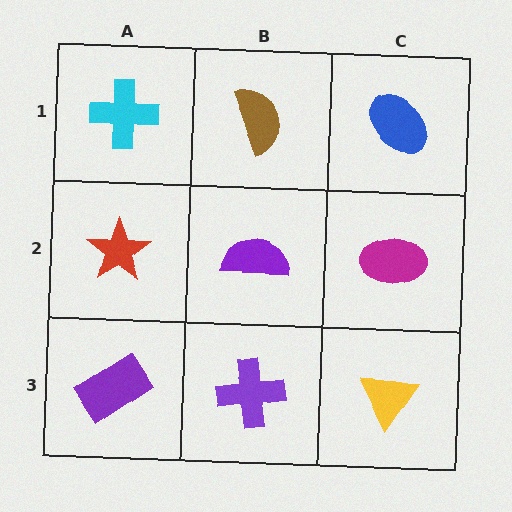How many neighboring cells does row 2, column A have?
3.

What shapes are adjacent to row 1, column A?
A red star (row 2, column A), a brown semicircle (row 1, column B).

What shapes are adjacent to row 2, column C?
A blue ellipse (row 1, column C), a yellow triangle (row 3, column C), a purple semicircle (row 2, column B).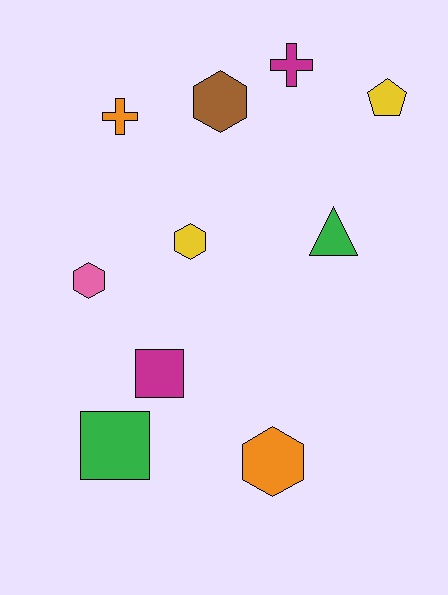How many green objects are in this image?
There are 2 green objects.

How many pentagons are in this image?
There is 1 pentagon.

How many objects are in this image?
There are 10 objects.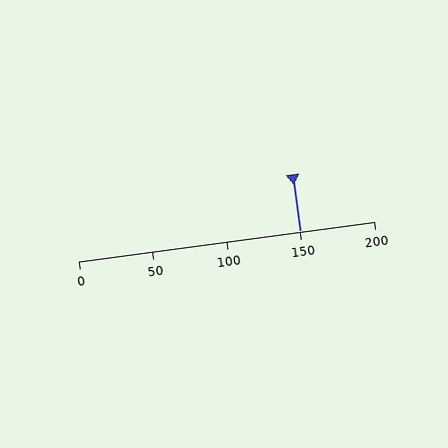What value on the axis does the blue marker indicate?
The marker indicates approximately 150.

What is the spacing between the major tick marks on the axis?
The major ticks are spaced 50 apart.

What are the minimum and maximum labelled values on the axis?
The axis runs from 0 to 200.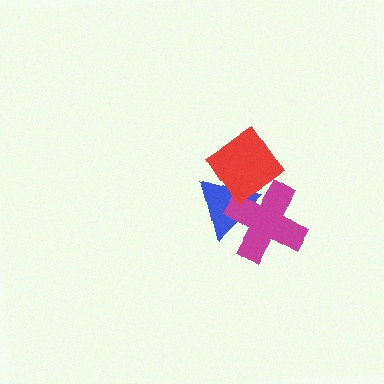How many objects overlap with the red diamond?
2 objects overlap with the red diamond.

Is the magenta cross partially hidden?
Yes, it is partially covered by another shape.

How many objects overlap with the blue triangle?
2 objects overlap with the blue triangle.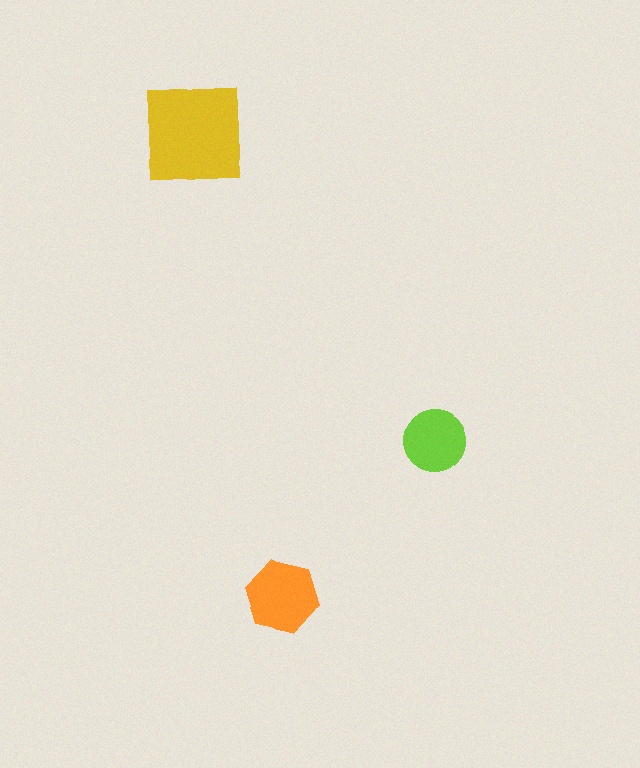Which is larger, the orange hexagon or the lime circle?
The orange hexagon.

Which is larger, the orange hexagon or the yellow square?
The yellow square.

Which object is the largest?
The yellow square.